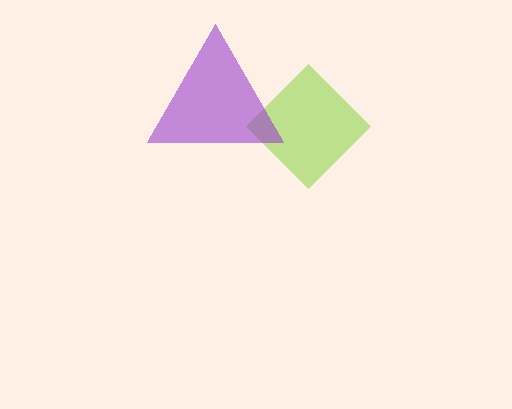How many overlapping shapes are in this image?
There are 2 overlapping shapes in the image.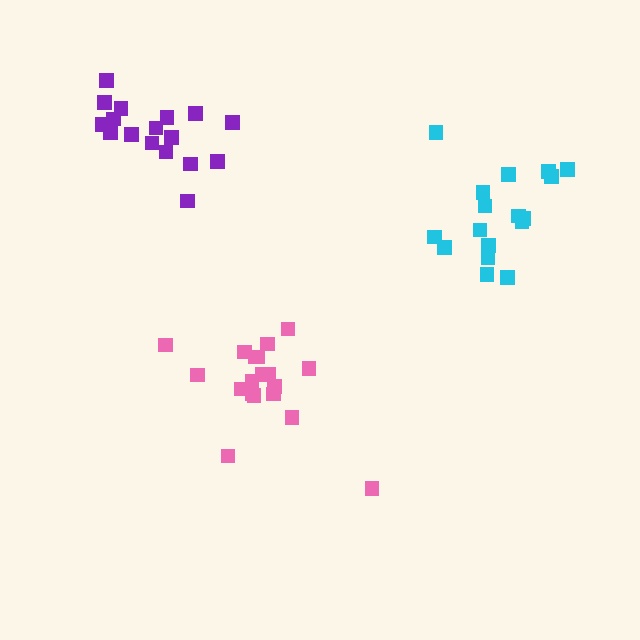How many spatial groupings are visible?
There are 3 spatial groupings.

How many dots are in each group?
Group 1: 17 dots, Group 2: 17 dots, Group 3: 19 dots (53 total).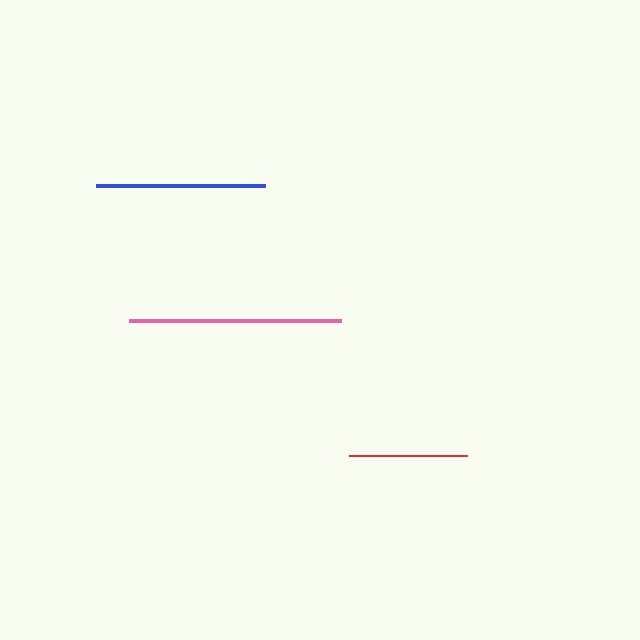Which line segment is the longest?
The pink line is the longest at approximately 212 pixels.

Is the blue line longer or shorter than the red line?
The blue line is longer than the red line.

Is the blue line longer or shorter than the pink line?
The pink line is longer than the blue line.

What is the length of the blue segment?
The blue segment is approximately 169 pixels long.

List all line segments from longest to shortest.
From longest to shortest: pink, blue, red.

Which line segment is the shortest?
The red line is the shortest at approximately 119 pixels.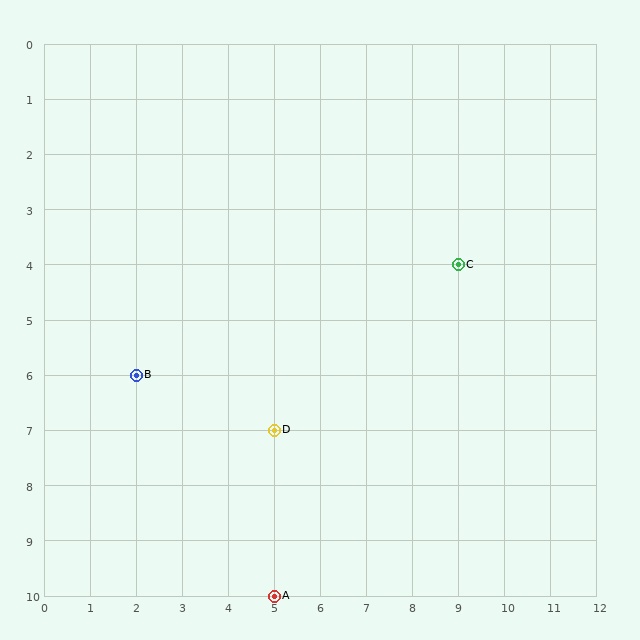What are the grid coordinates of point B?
Point B is at grid coordinates (2, 6).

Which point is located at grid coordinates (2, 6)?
Point B is at (2, 6).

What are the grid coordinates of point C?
Point C is at grid coordinates (9, 4).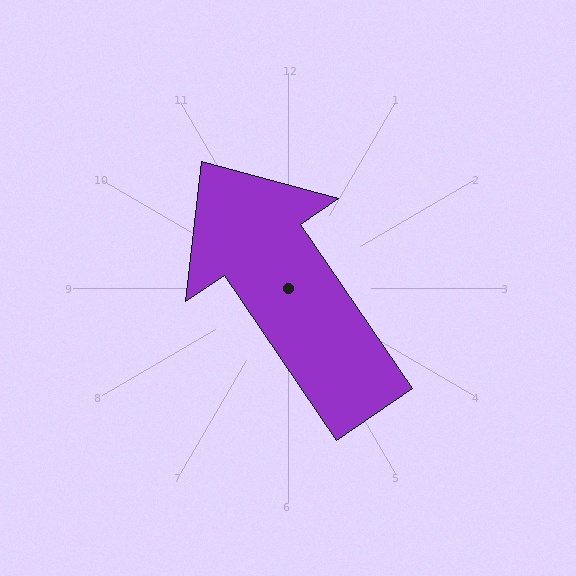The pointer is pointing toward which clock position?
Roughly 11 o'clock.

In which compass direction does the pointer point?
Northwest.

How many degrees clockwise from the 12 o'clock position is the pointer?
Approximately 326 degrees.